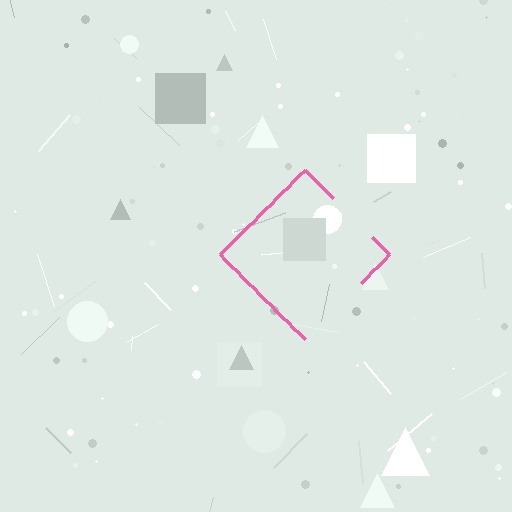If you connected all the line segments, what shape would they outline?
They would outline a diamond.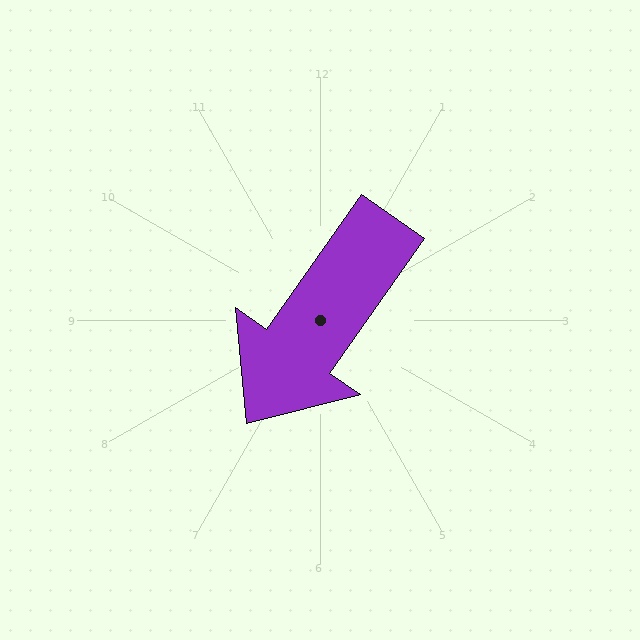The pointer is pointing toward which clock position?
Roughly 7 o'clock.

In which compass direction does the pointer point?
Southwest.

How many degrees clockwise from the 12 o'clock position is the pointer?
Approximately 215 degrees.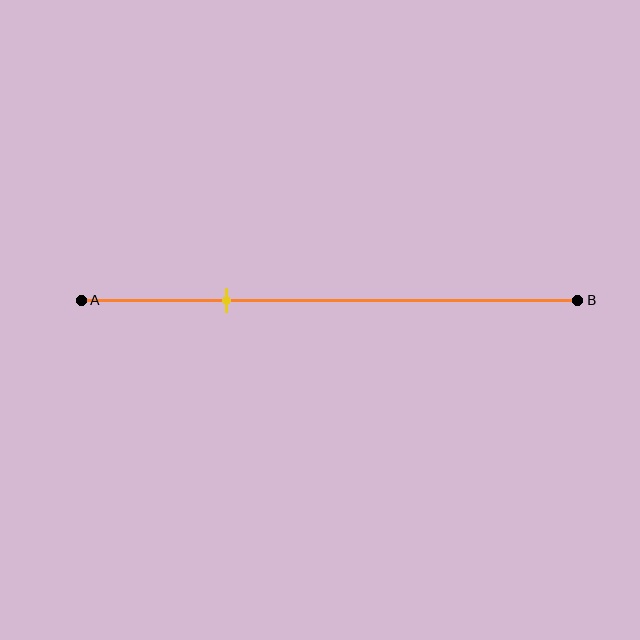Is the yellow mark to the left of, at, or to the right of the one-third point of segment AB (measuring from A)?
The yellow mark is to the left of the one-third point of segment AB.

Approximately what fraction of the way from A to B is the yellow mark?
The yellow mark is approximately 30% of the way from A to B.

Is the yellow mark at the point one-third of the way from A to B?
No, the mark is at about 30% from A, not at the 33% one-third point.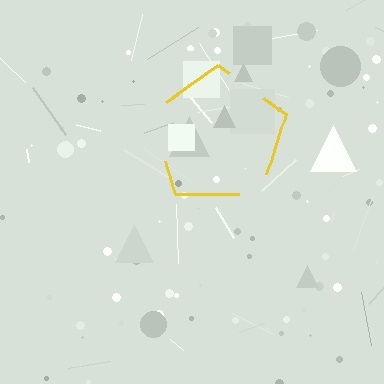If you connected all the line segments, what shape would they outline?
They would outline a pentagon.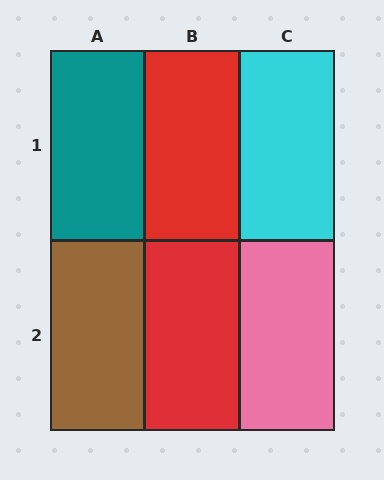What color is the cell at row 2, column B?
Red.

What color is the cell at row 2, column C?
Pink.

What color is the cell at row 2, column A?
Brown.